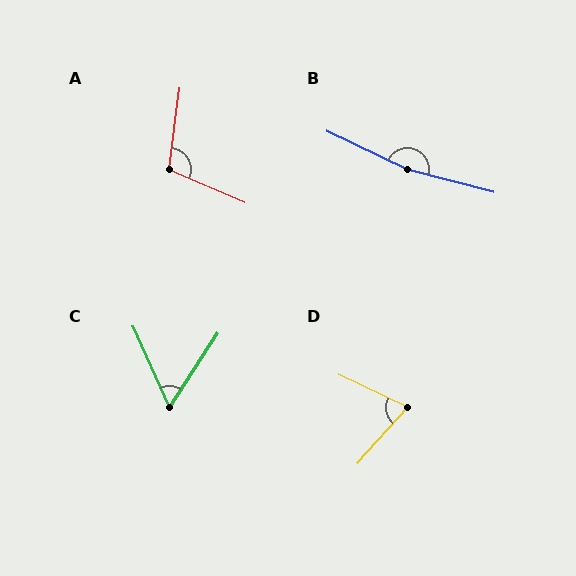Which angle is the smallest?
C, at approximately 57 degrees.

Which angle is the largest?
B, at approximately 169 degrees.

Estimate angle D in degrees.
Approximately 73 degrees.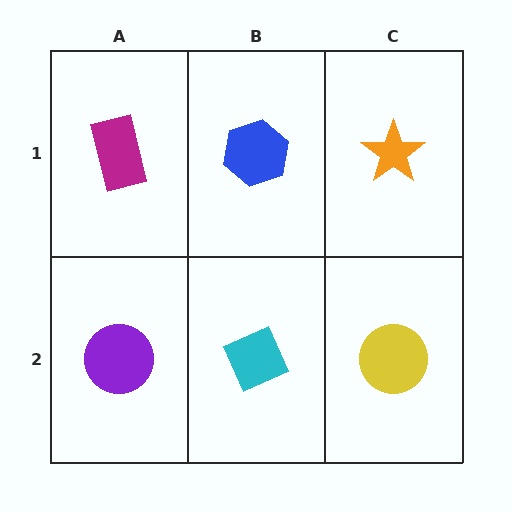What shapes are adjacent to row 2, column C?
An orange star (row 1, column C), a cyan diamond (row 2, column B).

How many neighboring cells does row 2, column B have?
3.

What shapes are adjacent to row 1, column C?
A yellow circle (row 2, column C), a blue hexagon (row 1, column B).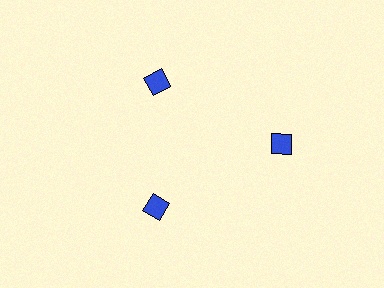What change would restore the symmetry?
The symmetry would be restored by moving it inward, back onto the ring so that all 3 diamonds sit at equal angles and equal distance from the center.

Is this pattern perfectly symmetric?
No. The 3 blue diamonds are arranged in a ring, but one element near the 3 o'clock position is pushed outward from the center, breaking the 3-fold rotational symmetry.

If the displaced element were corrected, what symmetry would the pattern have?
It would have 3-fold rotational symmetry — the pattern would map onto itself every 120 degrees.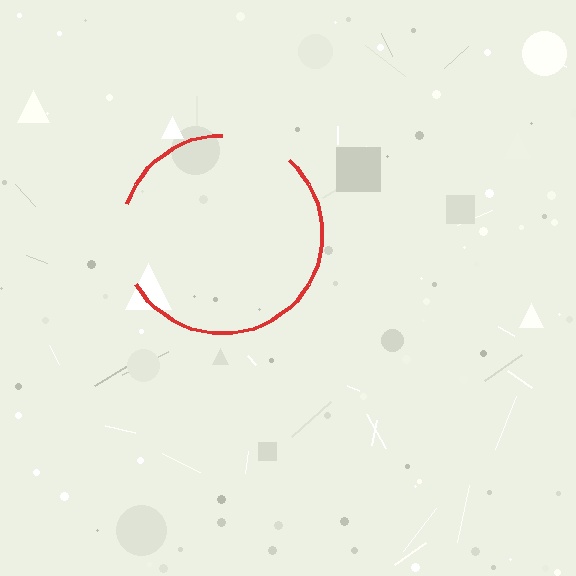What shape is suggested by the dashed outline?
The dashed outline suggests a circle.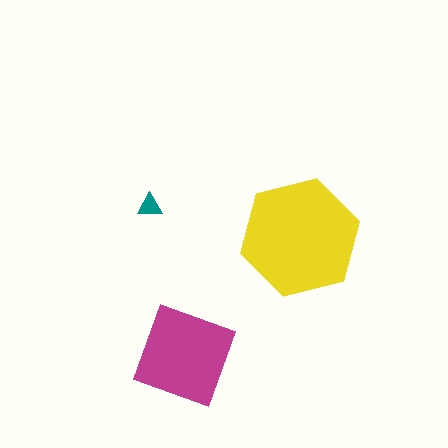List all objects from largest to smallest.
The yellow hexagon, the magenta diamond, the teal triangle.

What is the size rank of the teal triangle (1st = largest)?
3rd.